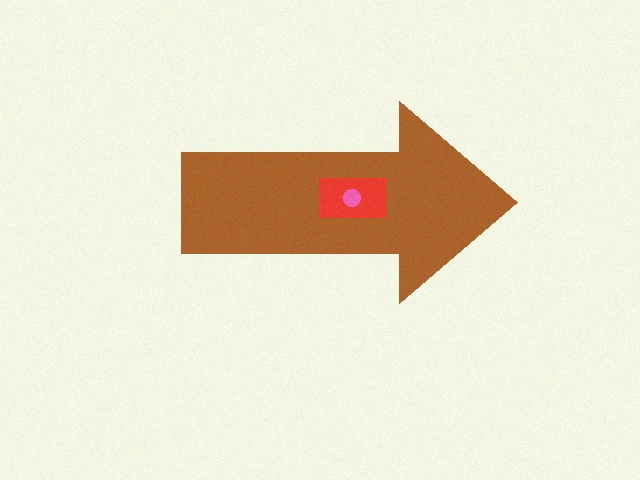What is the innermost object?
The pink circle.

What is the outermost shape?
The brown arrow.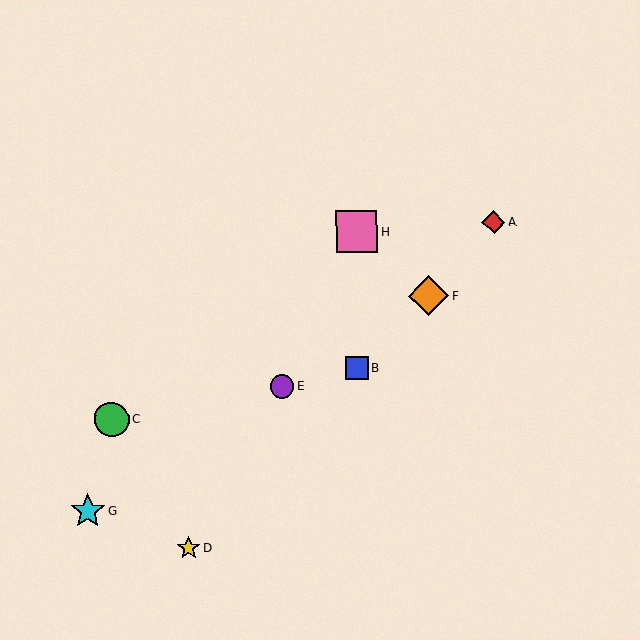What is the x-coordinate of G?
Object G is at x≈88.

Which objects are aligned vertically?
Objects B, H are aligned vertically.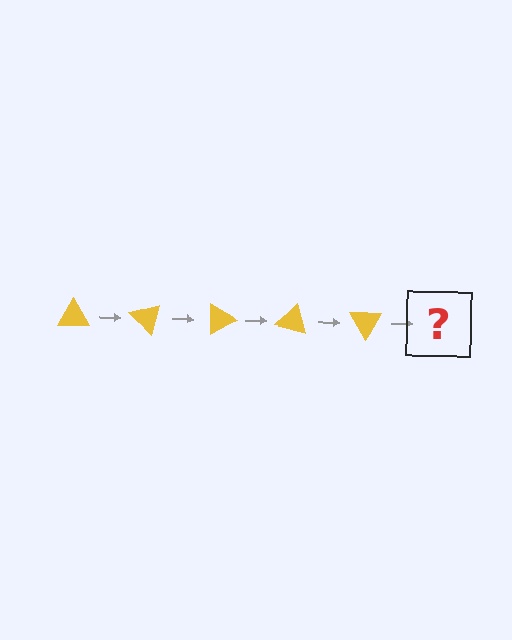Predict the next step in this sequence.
The next step is a yellow triangle rotated 225 degrees.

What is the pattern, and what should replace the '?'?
The pattern is that the triangle rotates 45 degrees each step. The '?' should be a yellow triangle rotated 225 degrees.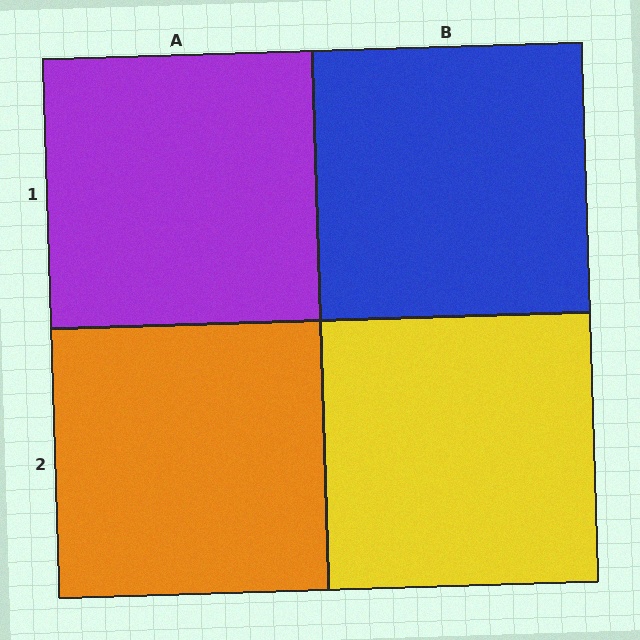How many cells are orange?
1 cell is orange.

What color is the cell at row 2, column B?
Yellow.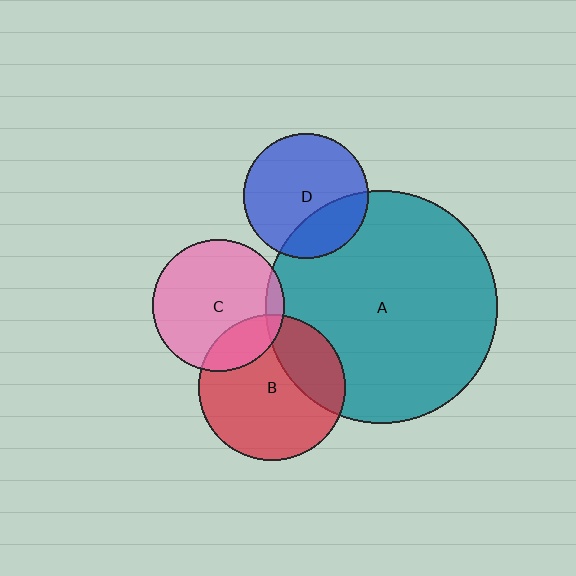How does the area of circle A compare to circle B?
Approximately 2.5 times.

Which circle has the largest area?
Circle A (teal).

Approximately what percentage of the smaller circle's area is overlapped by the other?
Approximately 30%.